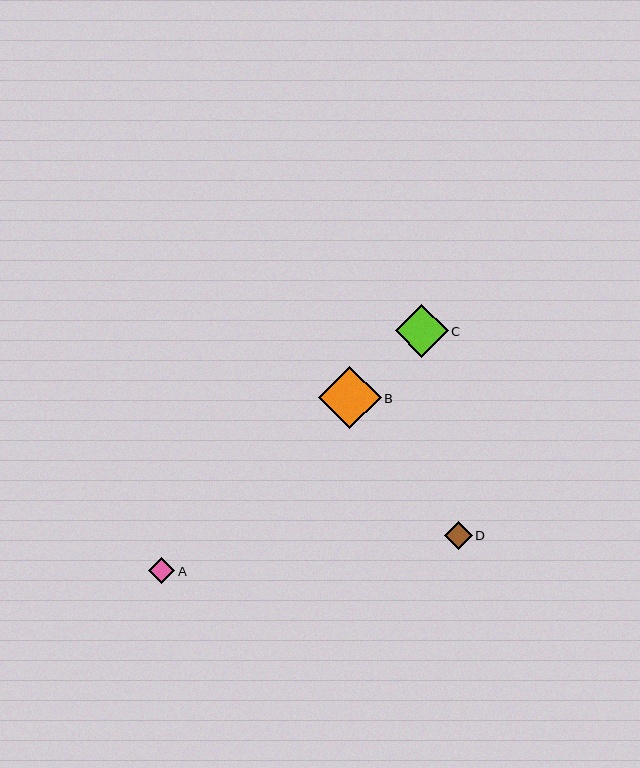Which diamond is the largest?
Diamond B is the largest with a size of approximately 63 pixels.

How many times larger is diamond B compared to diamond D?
Diamond B is approximately 2.2 times the size of diamond D.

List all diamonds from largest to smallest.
From largest to smallest: B, C, D, A.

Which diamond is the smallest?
Diamond A is the smallest with a size of approximately 26 pixels.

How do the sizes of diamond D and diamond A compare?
Diamond D and diamond A are approximately the same size.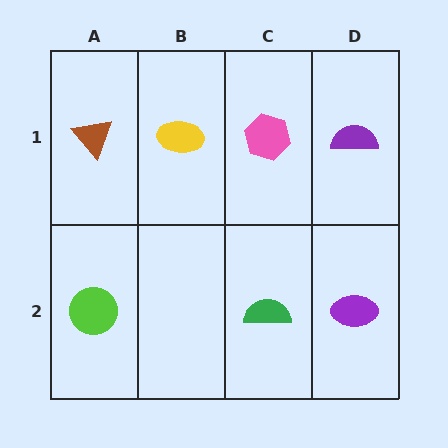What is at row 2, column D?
A purple ellipse.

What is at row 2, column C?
A green semicircle.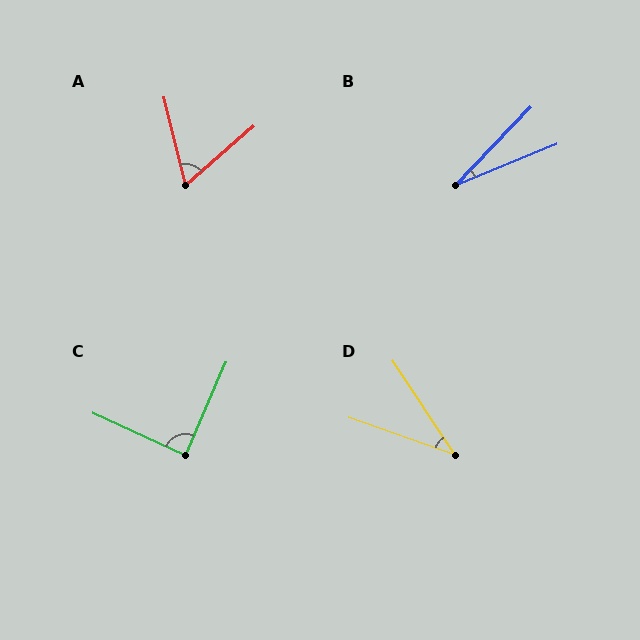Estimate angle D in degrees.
Approximately 37 degrees.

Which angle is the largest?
C, at approximately 89 degrees.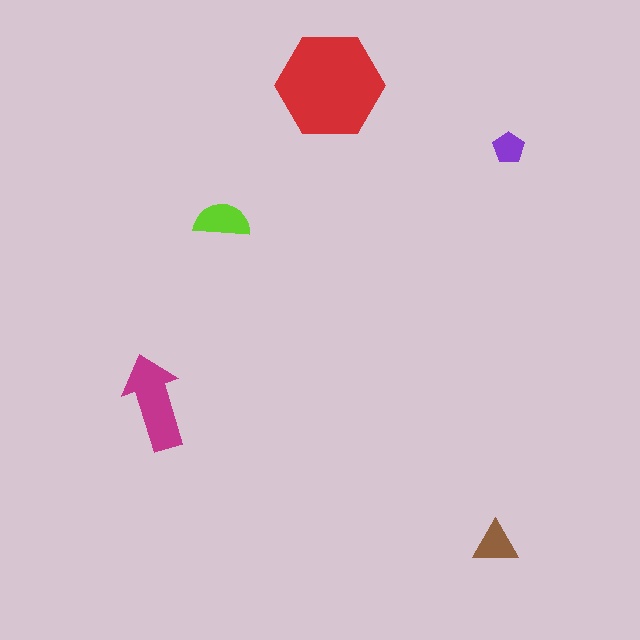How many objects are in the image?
There are 5 objects in the image.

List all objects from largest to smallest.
The red hexagon, the magenta arrow, the lime semicircle, the brown triangle, the purple pentagon.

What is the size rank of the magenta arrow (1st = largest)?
2nd.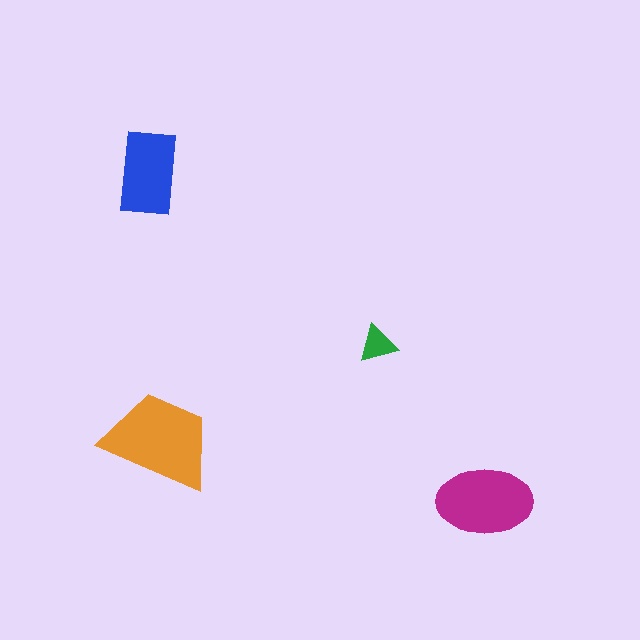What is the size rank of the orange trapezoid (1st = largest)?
1st.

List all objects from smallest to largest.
The green triangle, the blue rectangle, the magenta ellipse, the orange trapezoid.